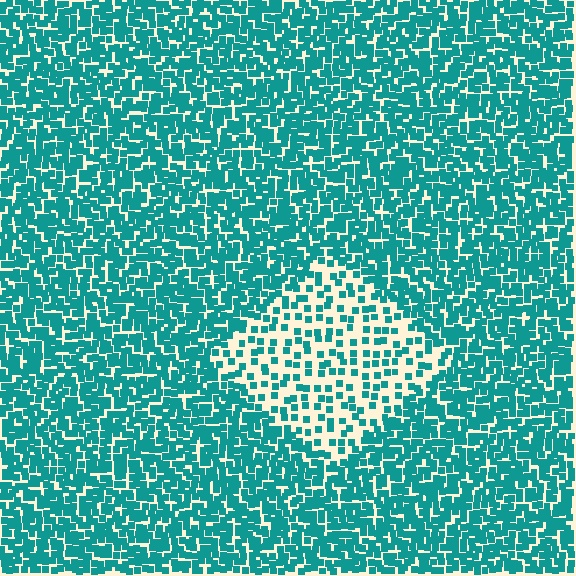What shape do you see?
I see a diamond.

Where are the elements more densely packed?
The elements are more densely packed outside the diamond boundary.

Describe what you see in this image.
The image contains small teal elements arranged at two different densities. A diamond-shaped region is visible where the elements are less densely packed than the surrounding area.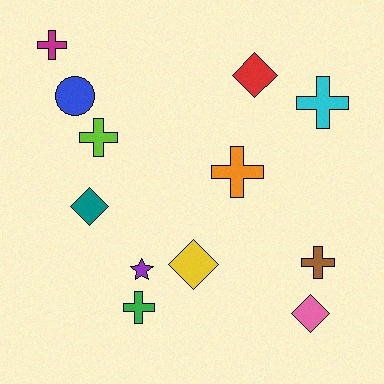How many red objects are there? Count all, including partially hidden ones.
There is 1 red object.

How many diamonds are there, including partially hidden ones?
There are 4 diamonds.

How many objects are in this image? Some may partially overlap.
There are 12 objects.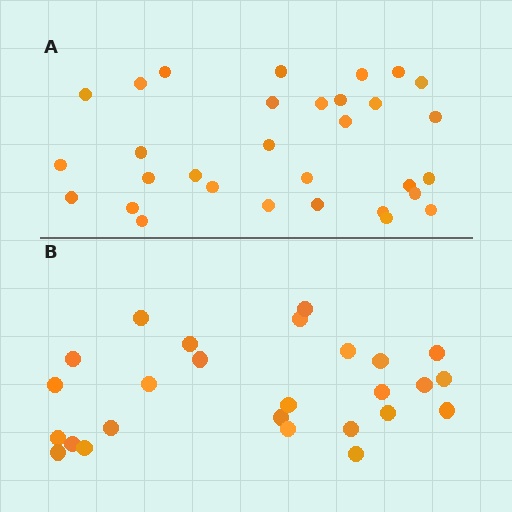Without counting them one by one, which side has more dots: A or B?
Region A (the top region) has more dots.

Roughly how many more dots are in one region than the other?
Region A has about 5 more dots than region B.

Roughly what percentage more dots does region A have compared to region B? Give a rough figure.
About 20% more.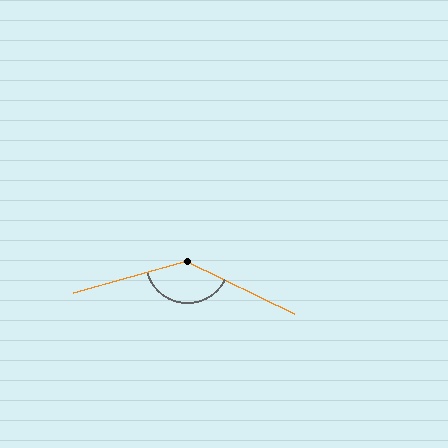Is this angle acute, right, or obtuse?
It is obtuse.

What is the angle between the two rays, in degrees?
Approximately 139 degrees.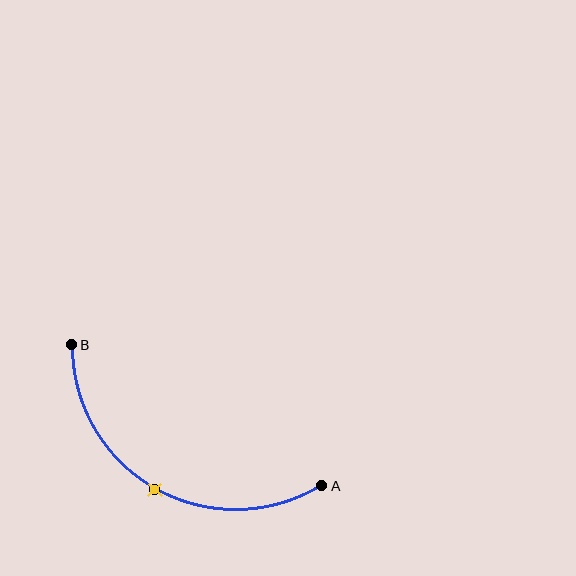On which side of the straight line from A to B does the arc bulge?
The arc bulges below the straight line connecting A and B.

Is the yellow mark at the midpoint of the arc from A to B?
Yes. The yellow mark lies on the arc at equal arc-length from both A and B — it is the arc midpoint.